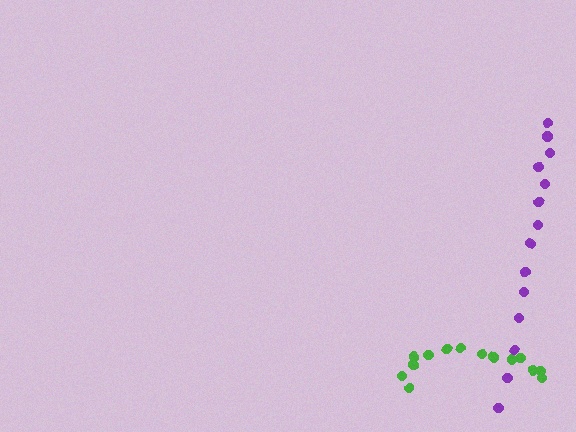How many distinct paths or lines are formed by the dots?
There are 2 distinct paths.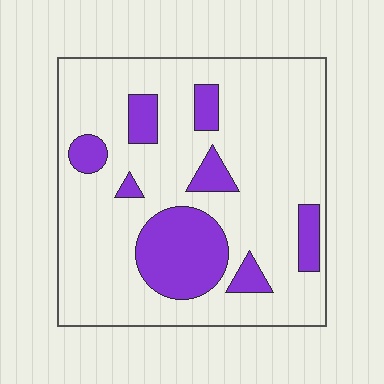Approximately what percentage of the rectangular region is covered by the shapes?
Approximately 20%.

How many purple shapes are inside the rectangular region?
8.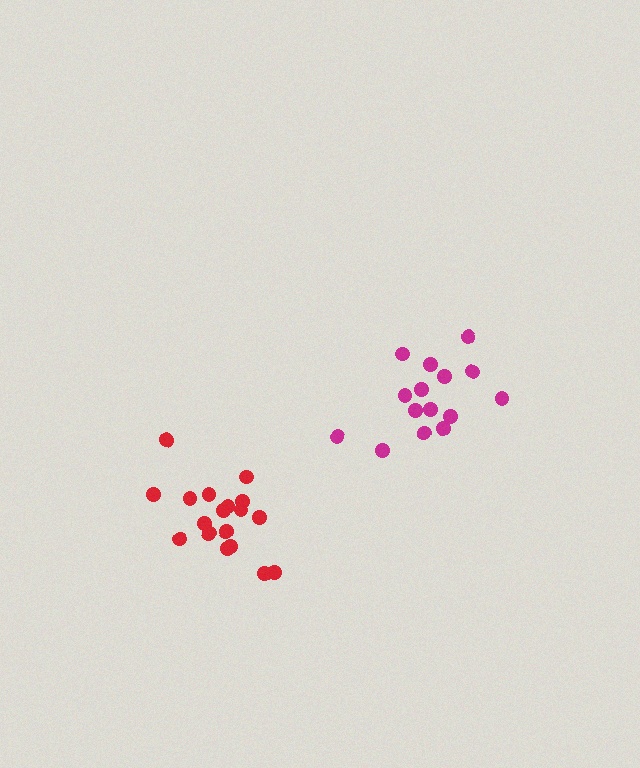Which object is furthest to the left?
The red cluster is leftmost.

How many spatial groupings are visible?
There are 2 spatial groupings.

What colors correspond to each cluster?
The clusters are colored: magenta, red.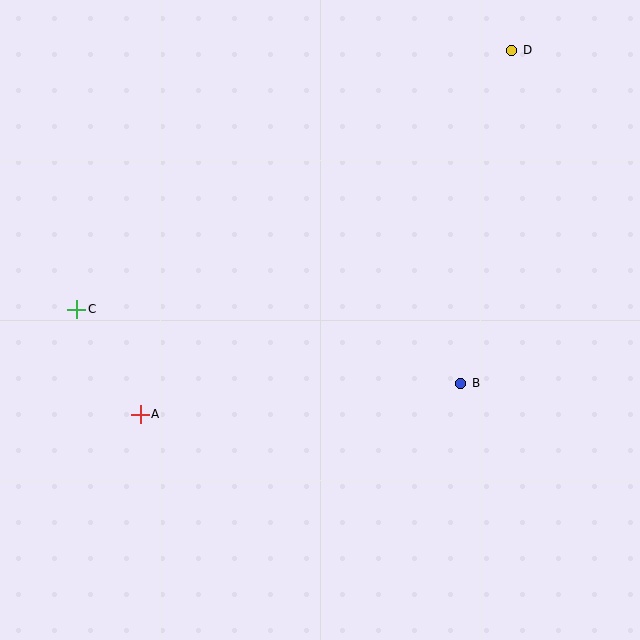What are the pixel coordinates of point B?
Point B is at (461, 383).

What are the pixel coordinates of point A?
Point A is at (140, 414).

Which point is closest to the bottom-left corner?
Point A is closest to the bottom-left corner.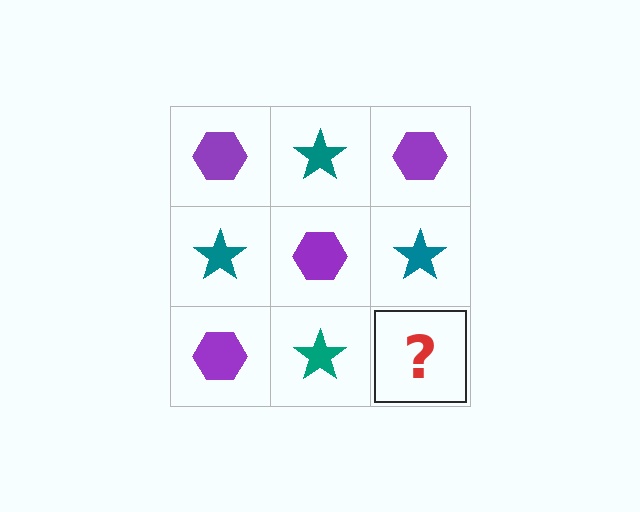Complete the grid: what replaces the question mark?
The question mark should be replaced with a purple hexagon.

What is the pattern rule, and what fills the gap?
The rule is that it alternates purple hexagon and teal star in a checkerboard pattern. The gap should be filled with a purple hexagon.